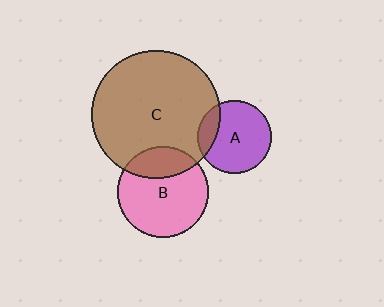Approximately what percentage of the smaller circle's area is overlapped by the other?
Approximately 15%.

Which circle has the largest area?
Circle C (brown).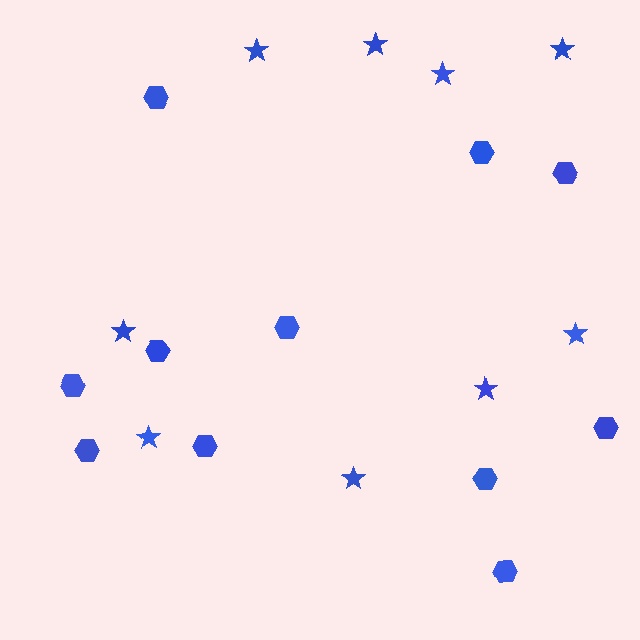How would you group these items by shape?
There are 2 groups: one group of hexagons (11) and one group of stars (9).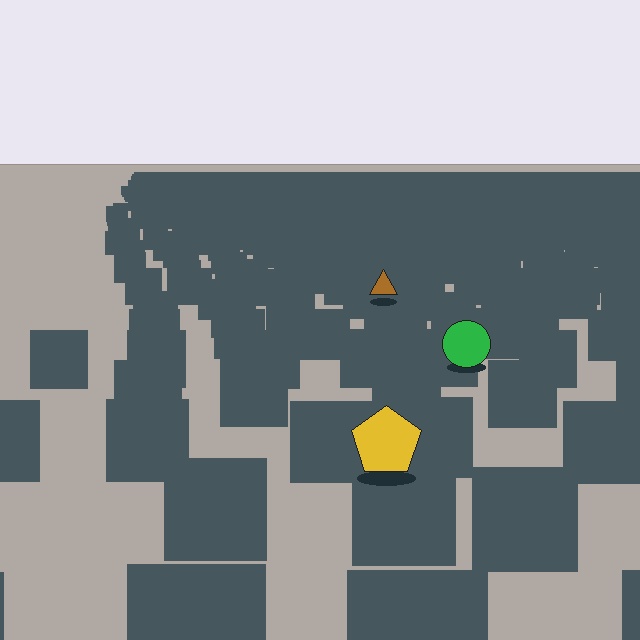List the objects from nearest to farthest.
From nearest to farthest: the yellow pentagon, the green circle, the brown triangle.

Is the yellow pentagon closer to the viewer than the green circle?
Yes. The yellow pentagon is closer — you can tell from the texture gradient: the ground texture is coarser near it.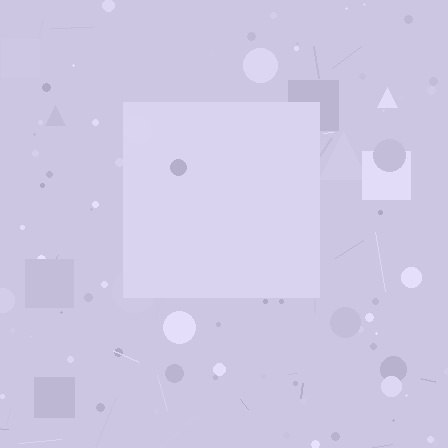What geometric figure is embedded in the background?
A square is embedded in the background.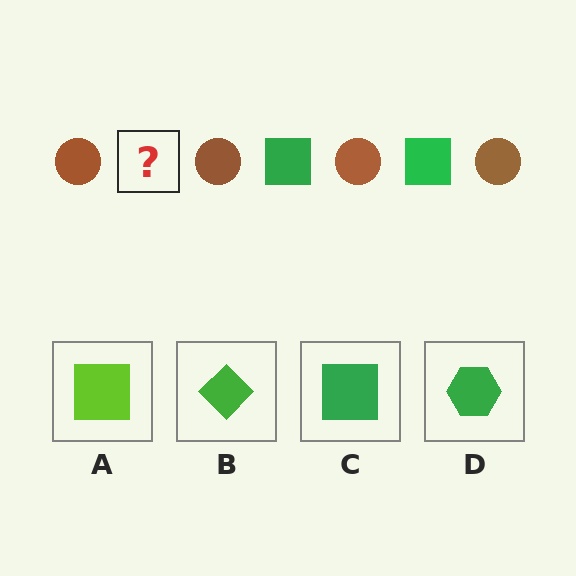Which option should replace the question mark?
Option C.